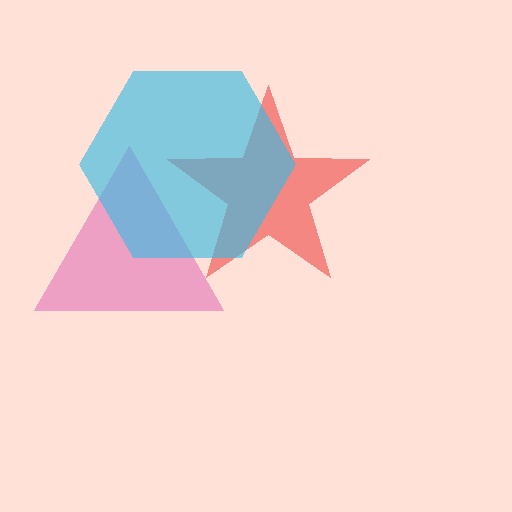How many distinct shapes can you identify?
There are 3 distinct shapes: a magenta triangle, a red star, a cyan hexagon.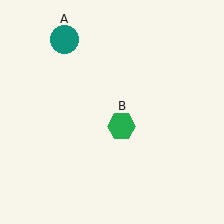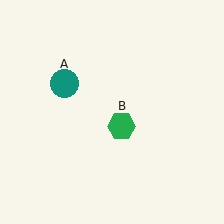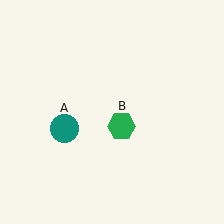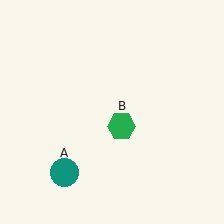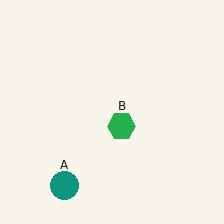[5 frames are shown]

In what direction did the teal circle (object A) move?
The teal circle (object A) moved down.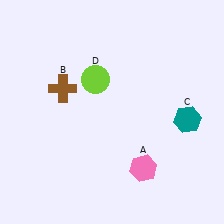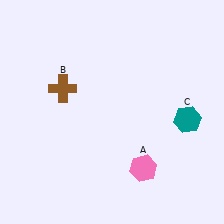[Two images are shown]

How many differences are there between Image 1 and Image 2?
There is 1 difference between the two images.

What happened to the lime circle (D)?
The lime circle (D) was removed in Image 2. It was in the top-left area of Image 1.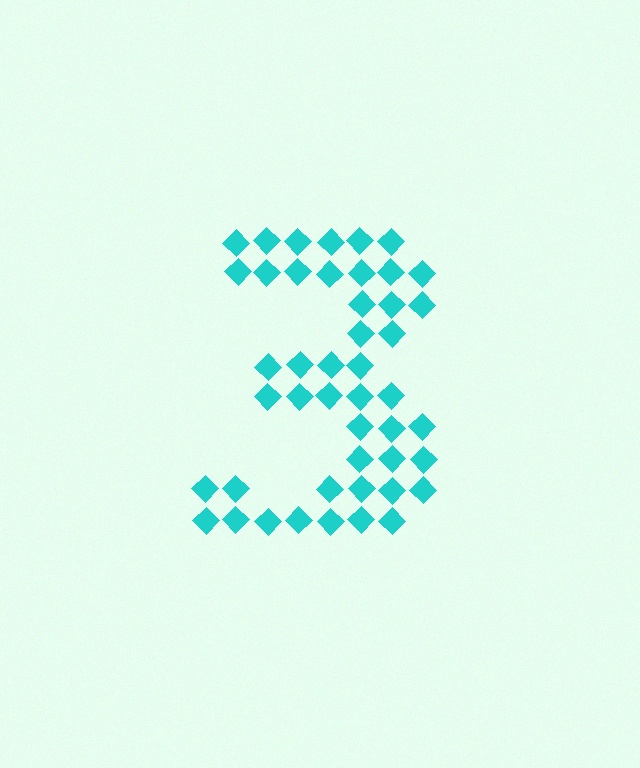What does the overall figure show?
The overall figure shows the digit 3.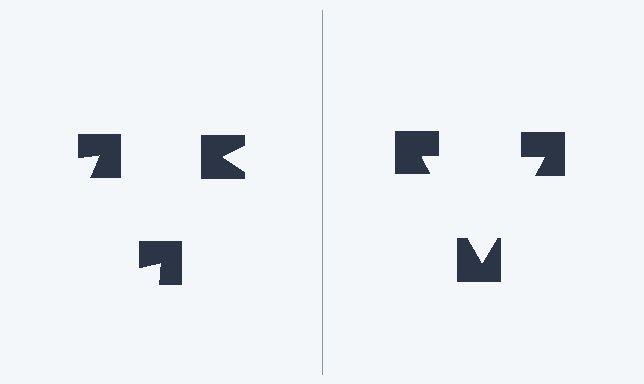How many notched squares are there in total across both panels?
6 — 3 on each side.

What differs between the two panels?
The notched squares are positioned identically on both sides; only the wedge orientations differ. On the right they align to a triangle; on the left they are misaligned.